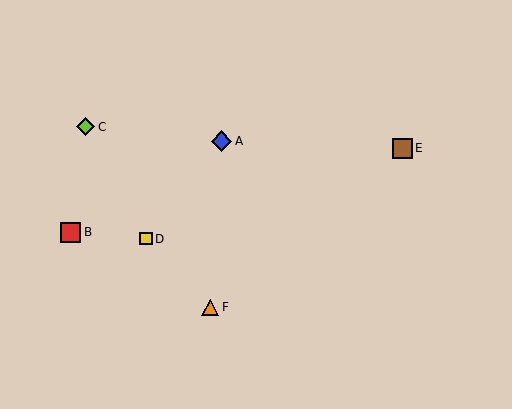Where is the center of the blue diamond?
The center of the blue diamond is at (222, 141).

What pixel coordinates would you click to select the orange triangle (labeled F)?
Click at (210, 307) to select the orange triangle F.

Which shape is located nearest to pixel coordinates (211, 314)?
The orange triangle (labeled F) at (210, 307) is nearest to that location.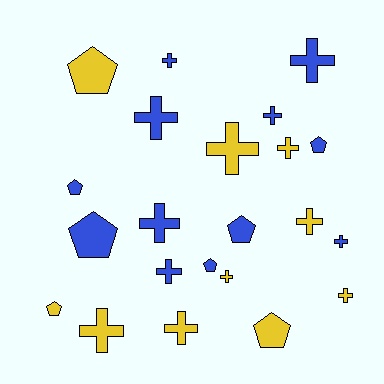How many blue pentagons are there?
There are 5 blue pentagons.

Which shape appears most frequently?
Cross, with 14 objects.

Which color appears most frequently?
Blue, with 12 objects.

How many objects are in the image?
There are 22 objects.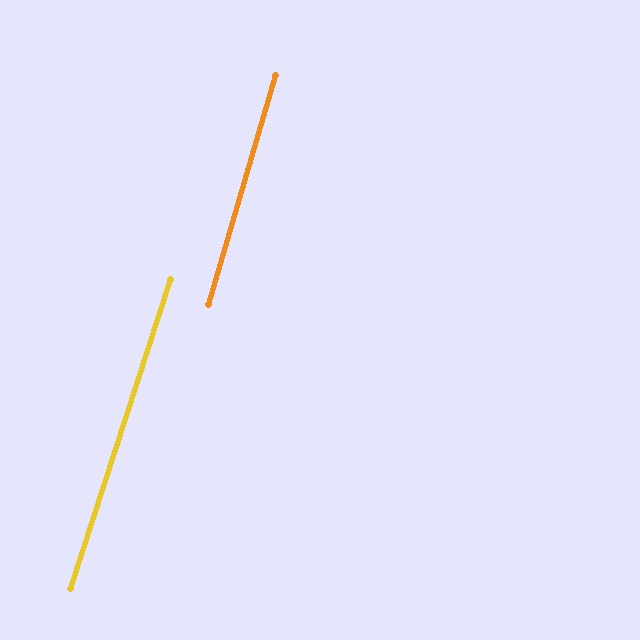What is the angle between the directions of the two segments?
Approximately 2 degrees.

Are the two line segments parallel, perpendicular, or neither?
Parallel — their directions differ by only 1.9°.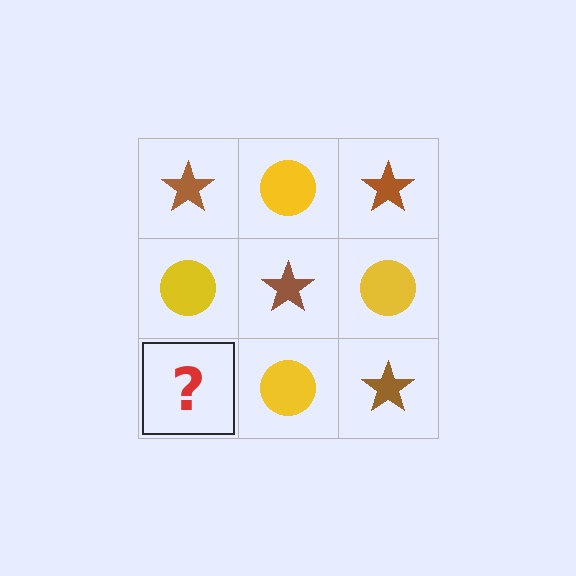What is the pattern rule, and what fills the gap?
The rule is that it alternates brown star and yellow circle in a checkerboard pattern. The gap should be filled with a brown star.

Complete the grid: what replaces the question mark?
The question mark should be replaced with a brown star.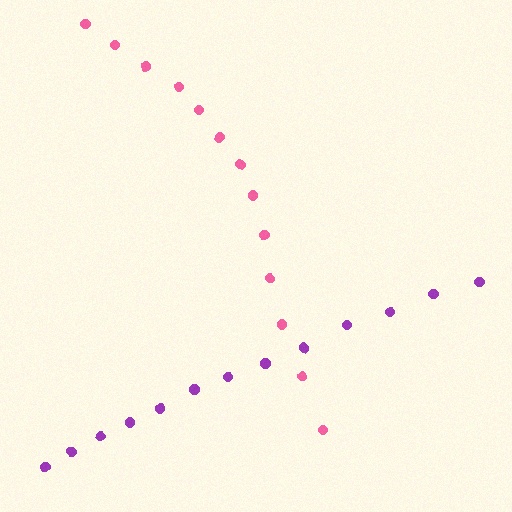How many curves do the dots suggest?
There are 2 distinct paths.